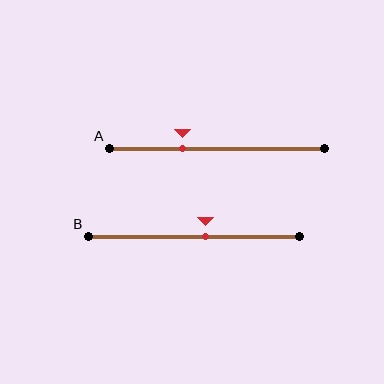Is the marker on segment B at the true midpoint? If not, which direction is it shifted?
No, the marker on segment B is shifted to the right by about 6% of the segment length.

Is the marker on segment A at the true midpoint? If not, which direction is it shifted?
No, the marker on segment A is shifted to the left by about 16% of the segment length.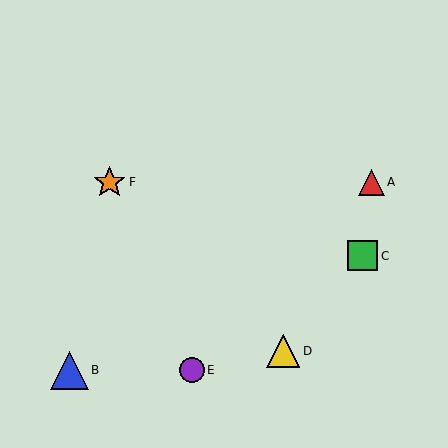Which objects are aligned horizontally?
Objects A, F are aligned horizontally.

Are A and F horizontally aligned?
Yes, both are at y≈182.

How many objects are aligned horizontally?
2 objects (A, F) are aligned horizontally.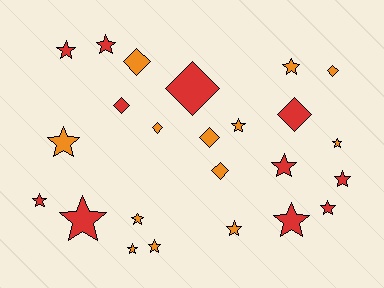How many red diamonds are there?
There are 3 red diamonds.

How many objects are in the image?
There are 24 objects.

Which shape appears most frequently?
Star, with 16 objects.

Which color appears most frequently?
Orange, with 13 objects.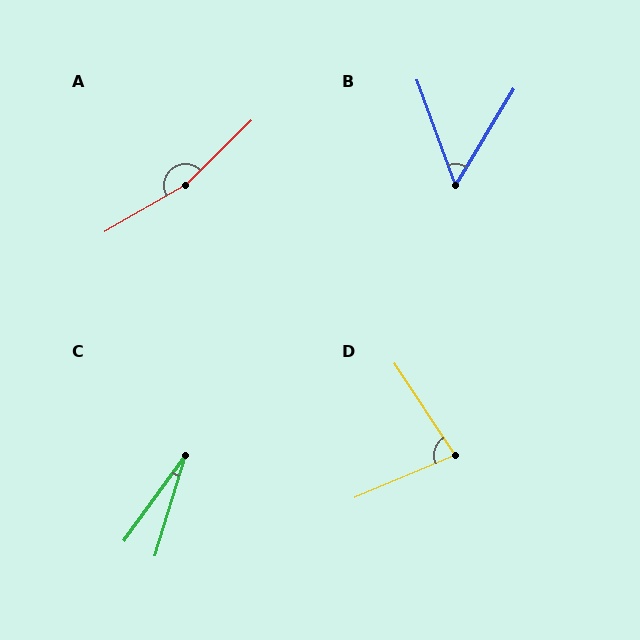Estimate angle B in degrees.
Approximately 51 degrees.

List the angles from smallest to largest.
C (19°), B (51°), D (80°), A (165°).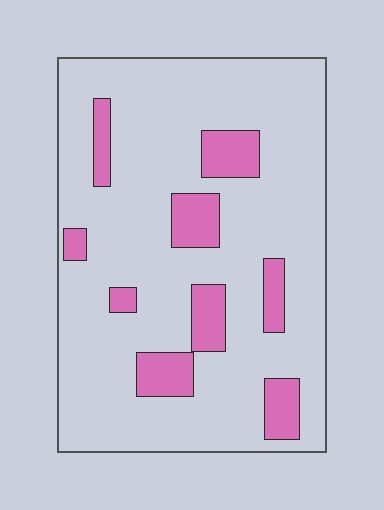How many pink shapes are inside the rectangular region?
9.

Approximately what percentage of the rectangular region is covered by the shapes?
Approximately 15%.